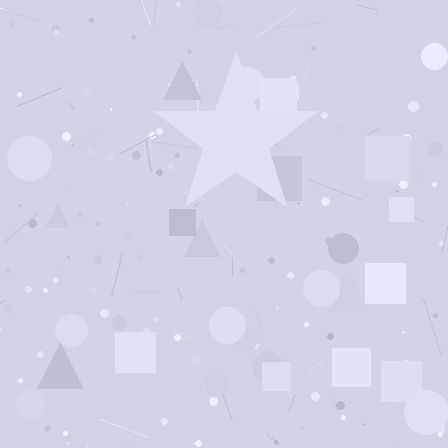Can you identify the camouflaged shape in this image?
The camouflaged shape is a star.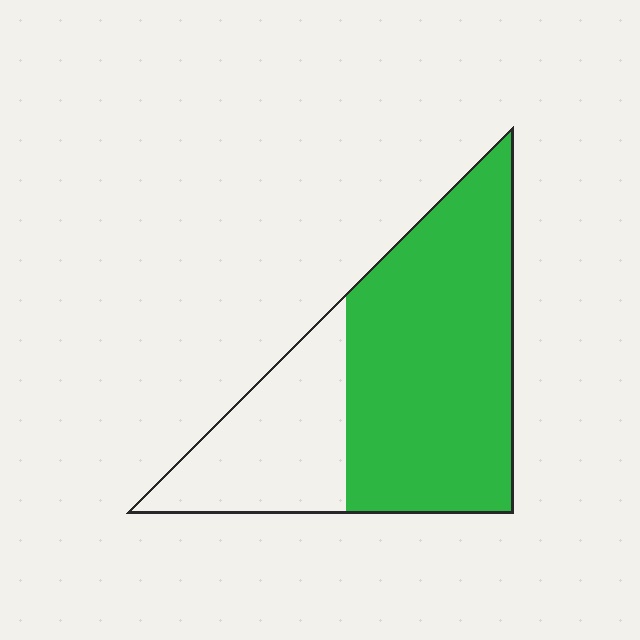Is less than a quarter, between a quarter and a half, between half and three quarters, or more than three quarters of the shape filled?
Between half and three quarters.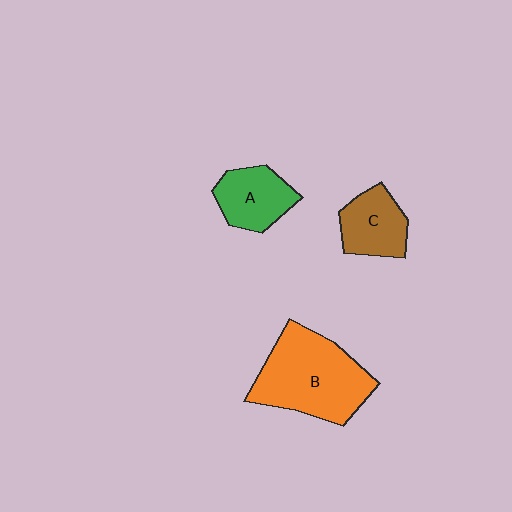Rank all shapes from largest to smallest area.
From largest to smallest: B (orange), A (green), C (brown).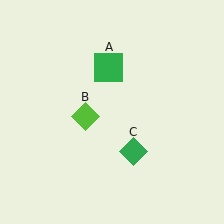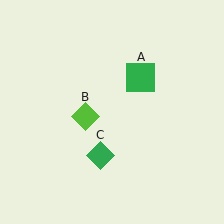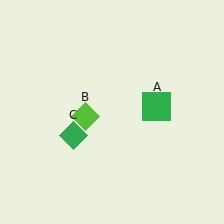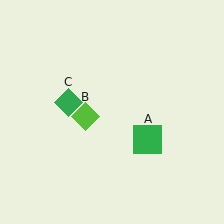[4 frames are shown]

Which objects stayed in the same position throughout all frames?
Lime diamond (object B) remained stationary.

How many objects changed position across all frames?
2 objects changed position: green square (object A), green diamond (object C).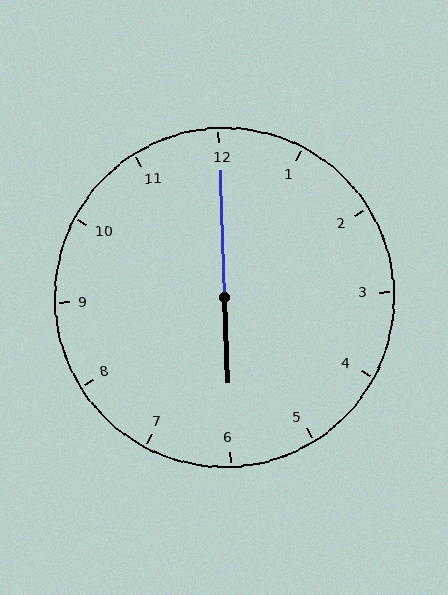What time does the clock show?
6:00.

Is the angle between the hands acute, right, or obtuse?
It is obtuse.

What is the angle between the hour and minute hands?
Approximately 180 degrees.